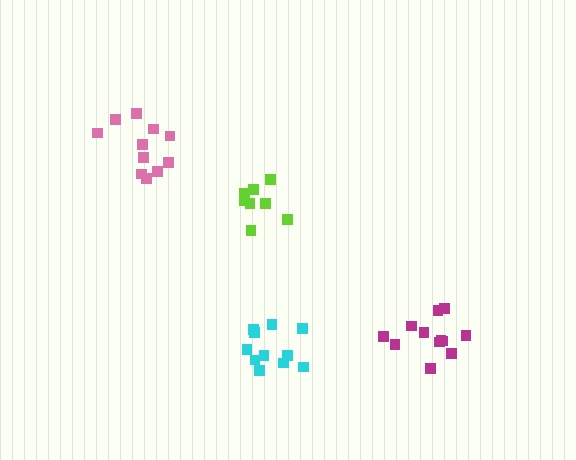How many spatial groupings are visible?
There are 4 spatial groupings.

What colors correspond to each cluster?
The clusters are colored: lime, pink, cyan, magenta.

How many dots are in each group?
Group 1: 8 dots, Group 2: 12 dots, Group 3: 11 dots, Group 4: 12 dots (43 total).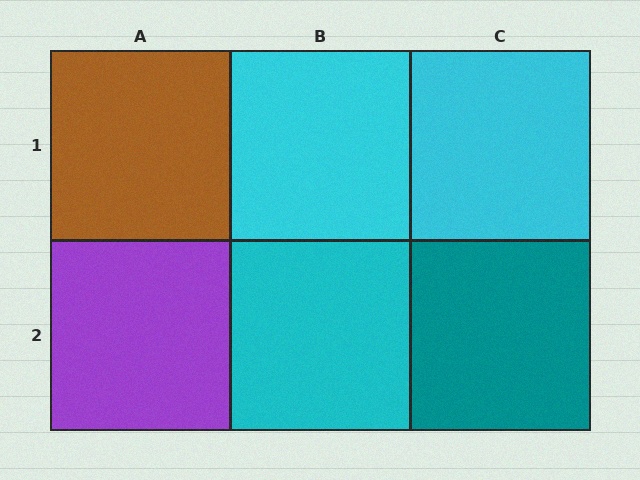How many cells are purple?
1 cell is purple.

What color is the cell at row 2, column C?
Teal.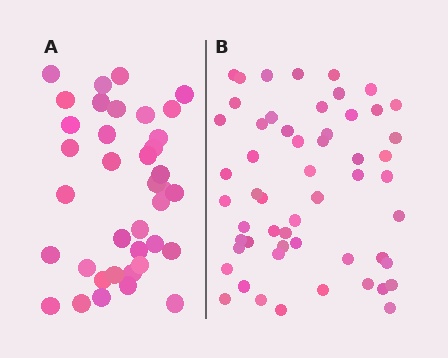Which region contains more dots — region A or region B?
Region B (the right region) has more dots.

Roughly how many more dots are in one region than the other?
Region B has approximately 15 more dots than region A.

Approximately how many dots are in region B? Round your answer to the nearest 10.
About 60 dots. (The exact count is 55, which rounds to 60.)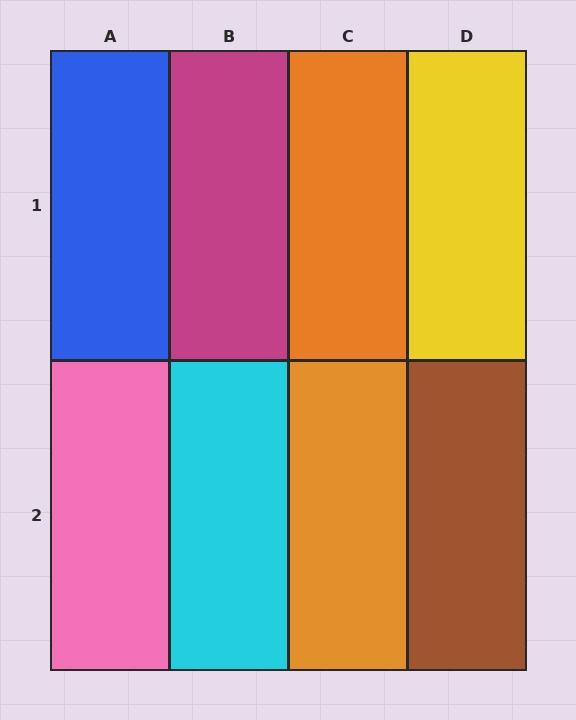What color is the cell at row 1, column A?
Blue.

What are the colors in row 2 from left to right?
Pink, cyan, orange, brown.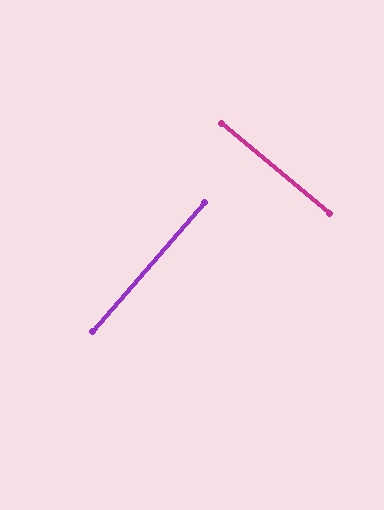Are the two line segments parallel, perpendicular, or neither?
Perpendicular — they meet at approximately 89°.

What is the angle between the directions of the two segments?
Approximately 89 degrees.